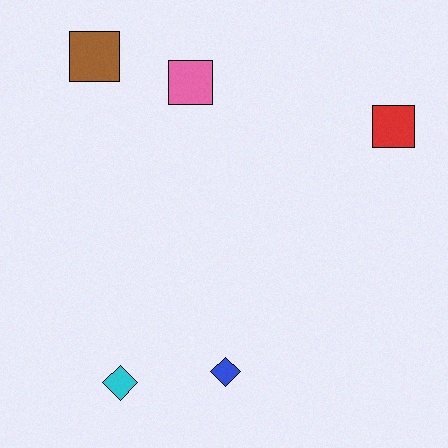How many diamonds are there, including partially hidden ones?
There are 2 diamonds.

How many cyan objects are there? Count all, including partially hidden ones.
There is 1 cyan object.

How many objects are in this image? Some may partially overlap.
There are 5 objects.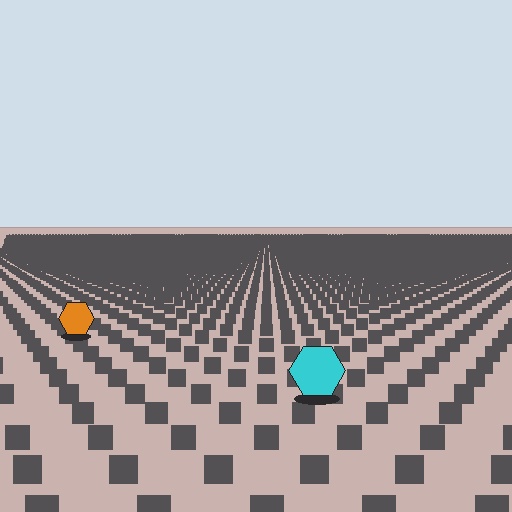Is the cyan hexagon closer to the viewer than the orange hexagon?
Yes. The cyan hexagon is closer — you can tell from the texture gradient: the ground texture is coarser near it.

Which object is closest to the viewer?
The cyan hexagon is closest. The texture marks near it are larger and more spread out.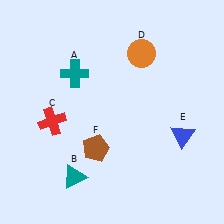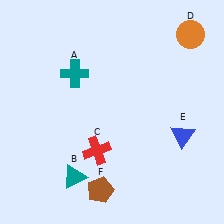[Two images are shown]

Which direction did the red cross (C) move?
The red cross (C) moved right.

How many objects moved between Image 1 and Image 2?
3 objects moved between the two images.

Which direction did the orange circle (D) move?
The orange circle (D) moved right.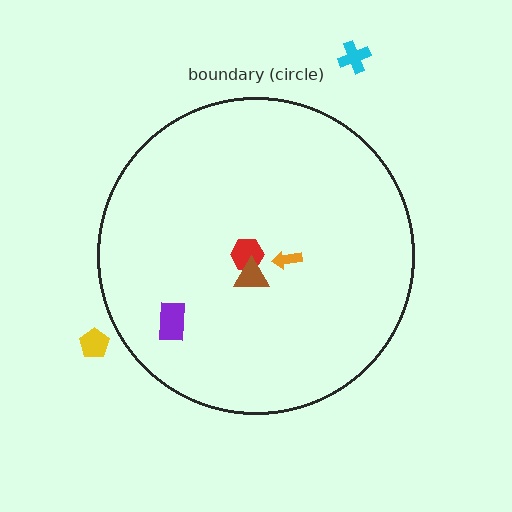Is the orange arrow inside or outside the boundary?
Inside.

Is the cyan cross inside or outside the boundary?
Outside.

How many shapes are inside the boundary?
4 inside, 2 outside.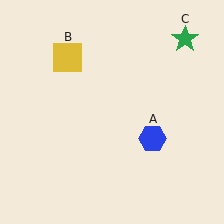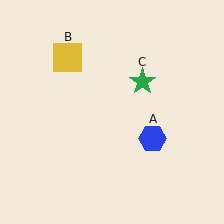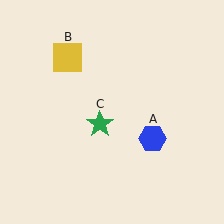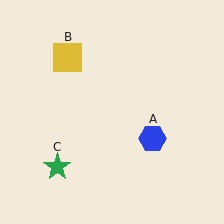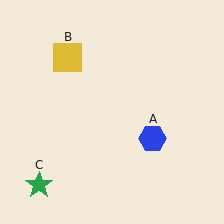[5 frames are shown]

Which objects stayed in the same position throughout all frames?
Blue hexagon (object A) and yellow square (object B) remained stationary.